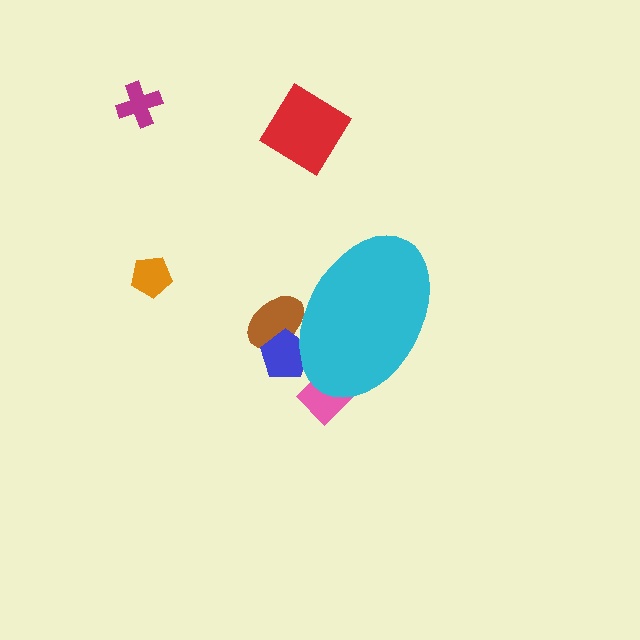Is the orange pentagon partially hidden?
No, the orange pentagon is fully visible.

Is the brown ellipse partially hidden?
Yes, the brown ellipse is partially hidden behind the cyan ellipse.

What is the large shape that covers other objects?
A cyan ellipse.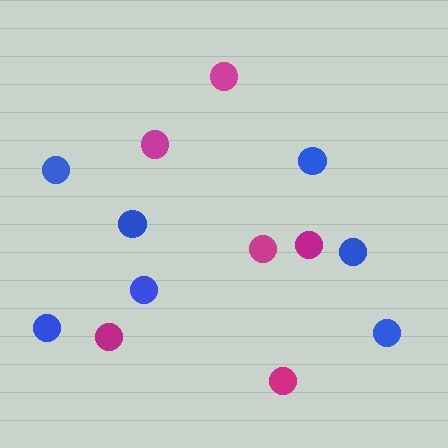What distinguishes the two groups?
There are 2 groups: one group of blue circles (7) and one group of magenta circles (6).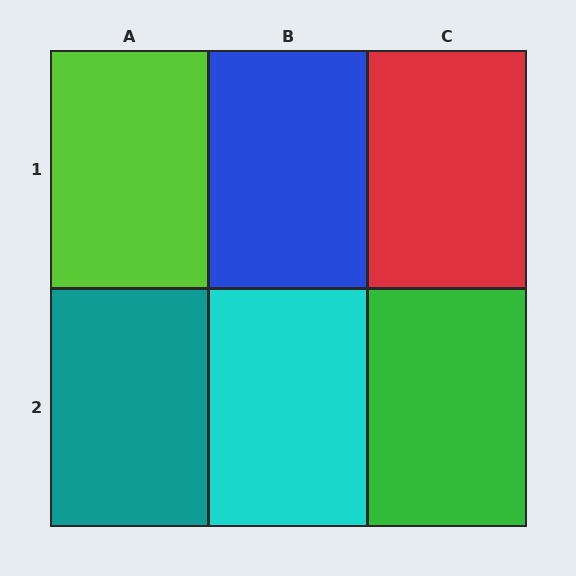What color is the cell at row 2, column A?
Teal.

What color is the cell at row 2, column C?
Green.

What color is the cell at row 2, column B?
Cyan.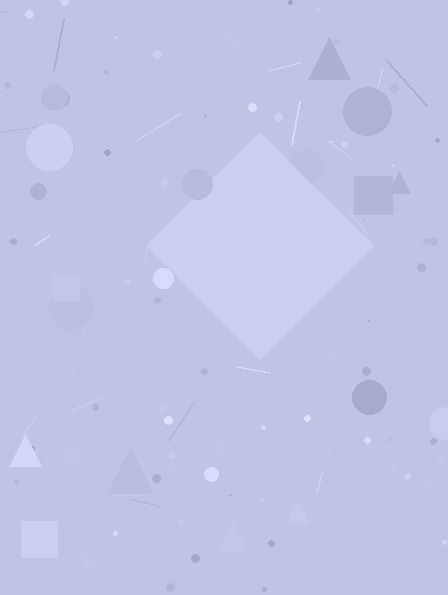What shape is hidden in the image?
A diamond is hidden in the image.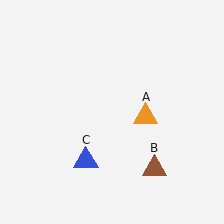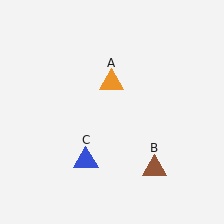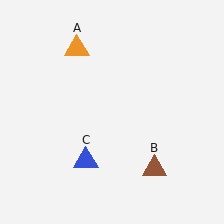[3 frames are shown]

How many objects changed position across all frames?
1 object changed position: orange triangle (object A).